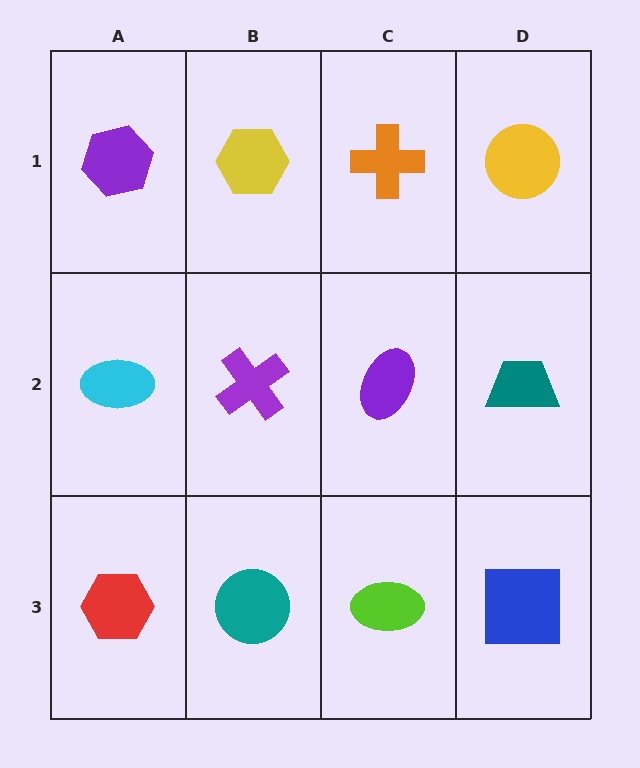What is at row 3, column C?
A lime ellipse.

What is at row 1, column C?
An orange cross.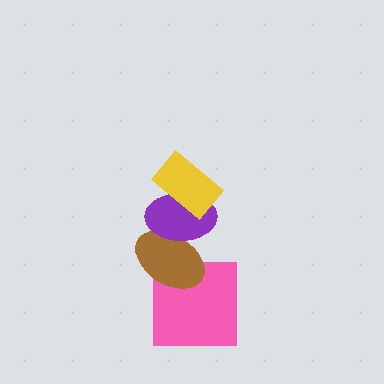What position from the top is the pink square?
The pink square is 4th from the top.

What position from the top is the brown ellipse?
The brown ellipse is 3rd from the top.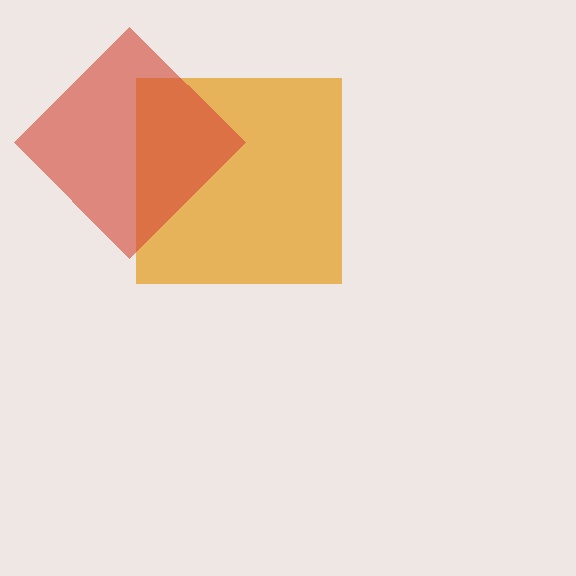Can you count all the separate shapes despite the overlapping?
Yes, there are 2 separate shapes.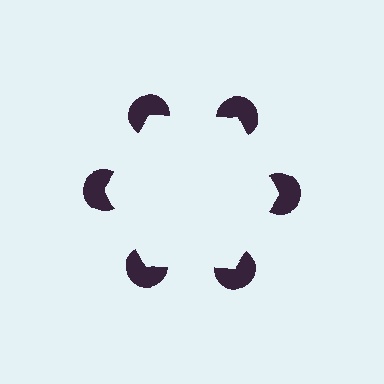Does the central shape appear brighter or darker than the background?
It typically appears slightly brighter than the background, even though no actual brightness change is drawn.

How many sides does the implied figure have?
6 sides.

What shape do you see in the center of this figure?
An illusory hexagon — its edges are inferred from the aligned wedge cuts in the pac-man discs, not physically drawn.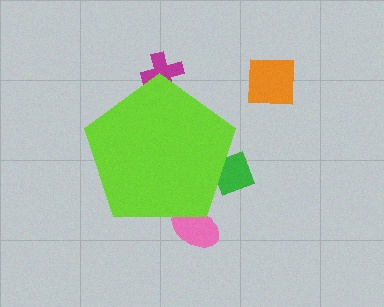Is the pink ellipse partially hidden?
Yes, the pink ellipse is partially hidden behind the lime pentagon.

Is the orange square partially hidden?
No, the orange square is fully visible.